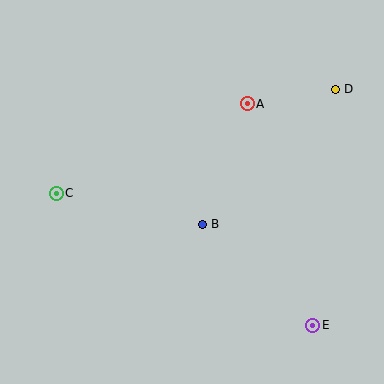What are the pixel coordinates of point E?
Point E is at (313, 325).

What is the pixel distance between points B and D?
The distance between B and D is 190 pixels.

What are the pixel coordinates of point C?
Point C is at (56, 193).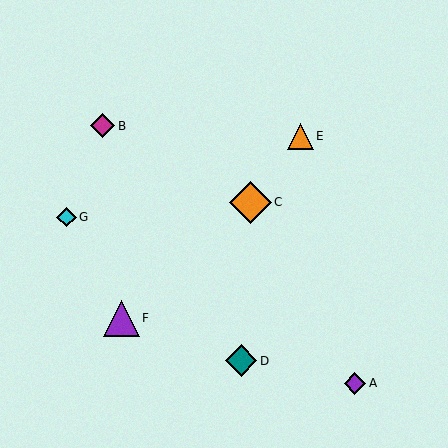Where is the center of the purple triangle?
The center of the purple triangle is at (122, 318).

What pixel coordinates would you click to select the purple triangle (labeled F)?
Click at (122, 318) to select the purple triangle F.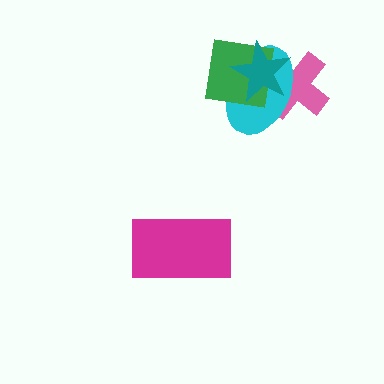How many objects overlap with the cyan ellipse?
3 objects overlap with the cyan ellipse.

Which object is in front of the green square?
The teal star is in front of the green square.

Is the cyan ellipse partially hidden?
Yes, it is partially covered by another shape.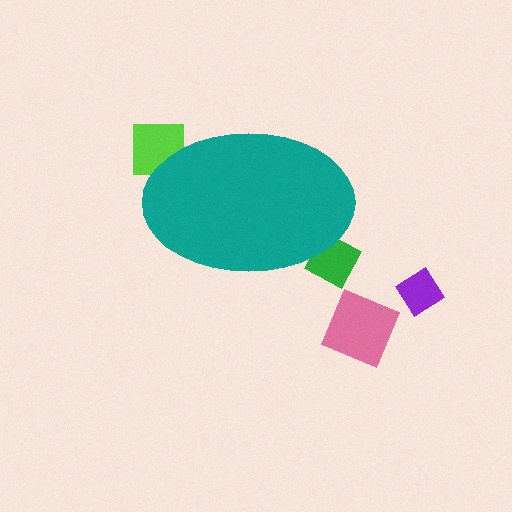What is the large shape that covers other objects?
A teal ellipse.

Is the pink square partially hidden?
No, the pink square is fully visible.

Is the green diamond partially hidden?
Yes, the green diamond is partially hidden behind the teal ellipse.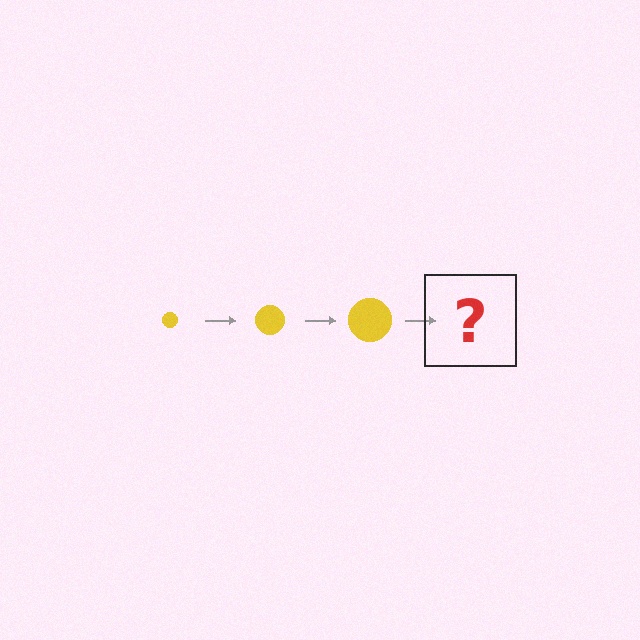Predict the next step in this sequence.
The next step is a yellow circle, larger than the previous one.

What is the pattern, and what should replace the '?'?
The pattern is that the circle gets progressively larger each step. The '?' should be a yellow circle, larger than the previous one.